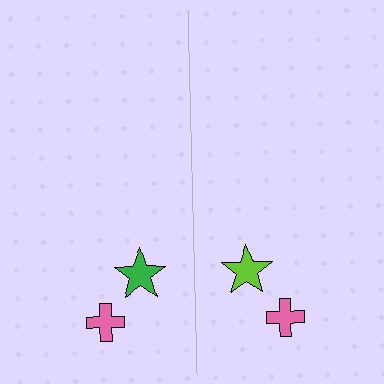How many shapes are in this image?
There are 4 shapes in this image.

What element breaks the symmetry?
The lime star on the right side breaks the symmetry — its mirror counterpart is green.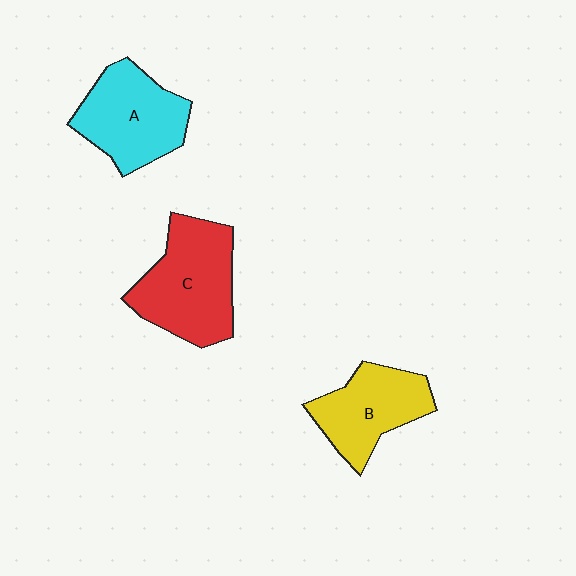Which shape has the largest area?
Shape C (red).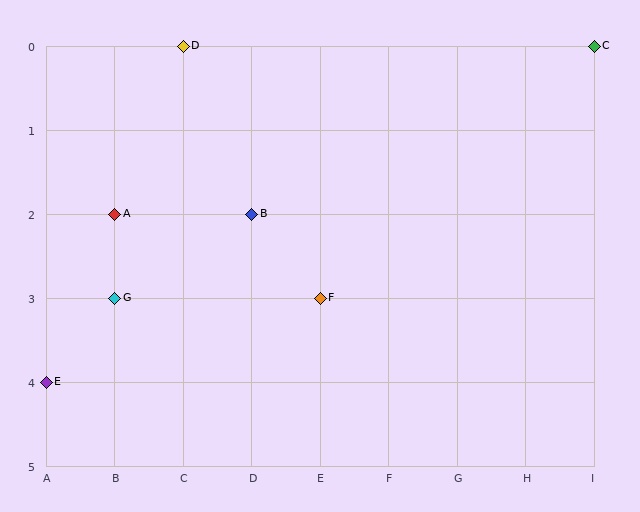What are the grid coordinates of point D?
Point D is at grid coordinates (C, 0).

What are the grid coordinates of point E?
Point E is at grid coordinates (A, 4).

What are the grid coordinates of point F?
Point F is at grid coordinates (E, 3).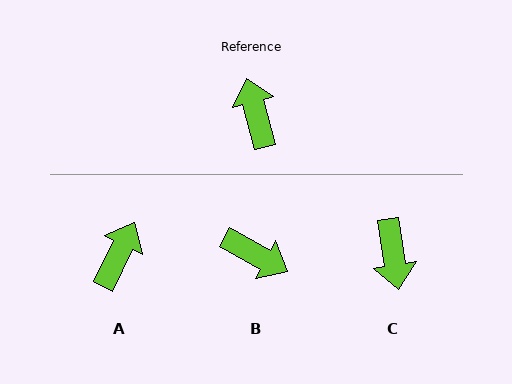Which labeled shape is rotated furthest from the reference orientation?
C, about 174 degrees away.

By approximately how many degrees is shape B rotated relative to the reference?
Approximately 134 degrees clockwise.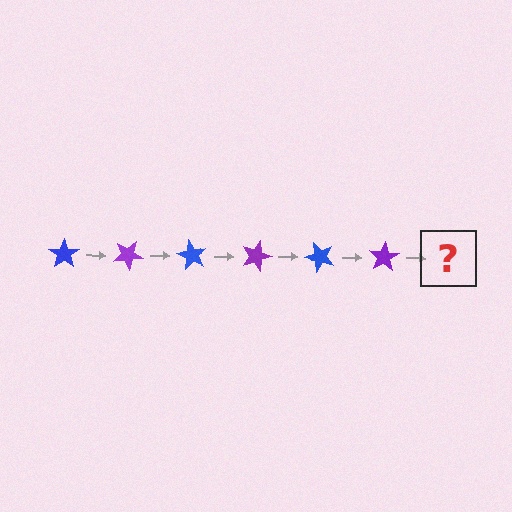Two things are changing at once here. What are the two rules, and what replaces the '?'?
The two rules are that it rotates 30 degrees each step and the color cycles through blue and purple. The '?' should be a blue star, rotated 180 degrees from the start.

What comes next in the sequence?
The next element should be a blue star, rotated 180 degrees from the start.